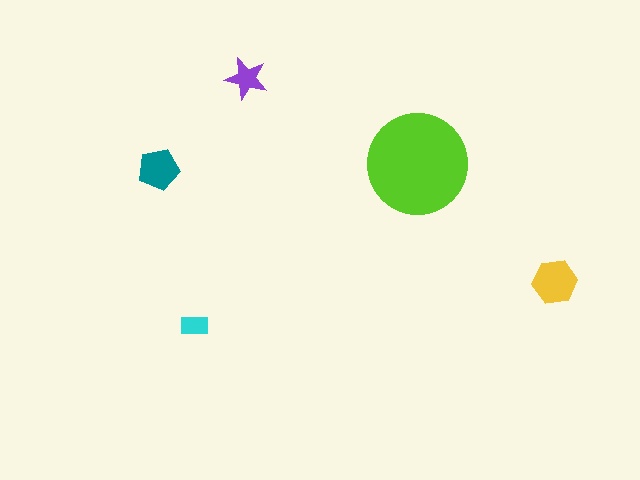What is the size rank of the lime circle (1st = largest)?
1st.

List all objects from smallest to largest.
The cyan rectangle, the purple star, the teal pentagon, the yellow hexagon, the lime circle.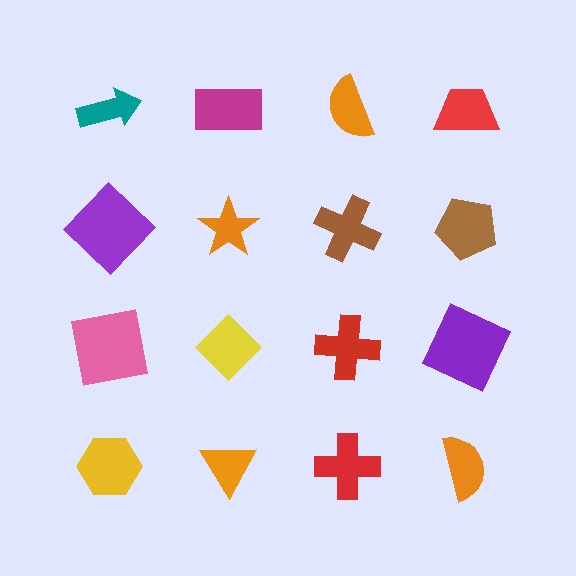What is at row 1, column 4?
A red trapezoid.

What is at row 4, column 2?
An orange triangle.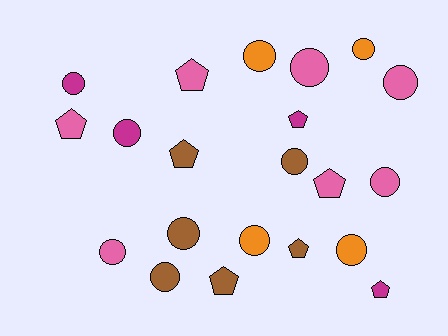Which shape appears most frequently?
Circle, with 13 objects.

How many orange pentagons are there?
There are no orange pentagons.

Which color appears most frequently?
Pink, with 7 objects.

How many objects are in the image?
There are 21 objects.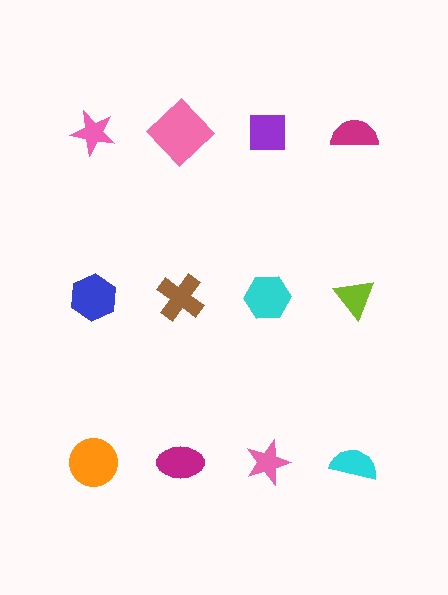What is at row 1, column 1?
A pink star.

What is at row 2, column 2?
A brown cross.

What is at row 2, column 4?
A lime triangle.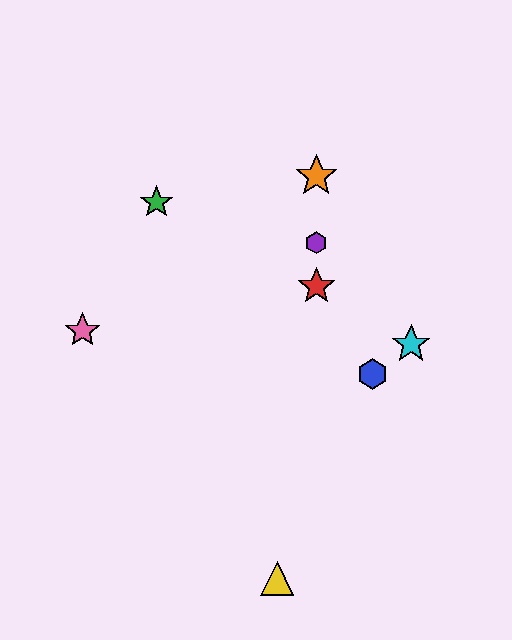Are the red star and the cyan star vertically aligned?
No, the red star is at x≈316 and the cyan star is at x≈411.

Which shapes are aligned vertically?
The red star, the purple hexagon, the orange star are aligned vertically.